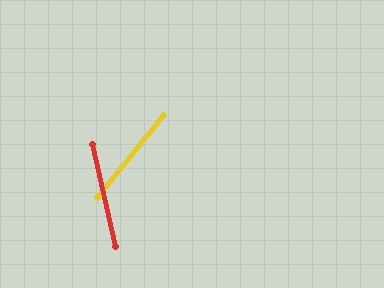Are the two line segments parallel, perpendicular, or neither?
Neither parallel nor perpendicular — they differ by about 52°.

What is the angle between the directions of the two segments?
Approximately 52 degrees.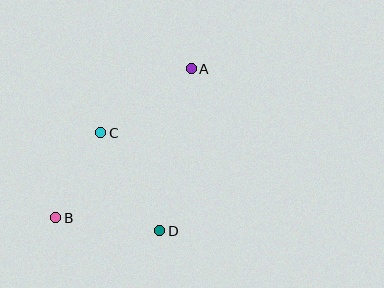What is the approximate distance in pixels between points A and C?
The distance between A and C is approximately 111 pixels.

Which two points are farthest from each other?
Points A and B are farthest from each other.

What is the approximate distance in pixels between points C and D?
The distance between C and D is approximately 114 pixels.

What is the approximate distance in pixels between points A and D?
The distance between A and D is approximately 165 pixels.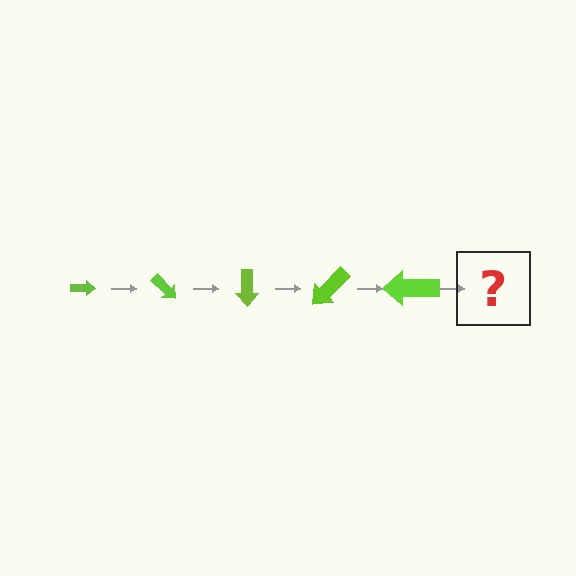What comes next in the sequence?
The next element should be an arrow, larger than the previous one and rotated 225 degrees from the start.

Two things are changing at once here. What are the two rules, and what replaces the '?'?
The two rules are that the arrow grows larger each step and it rotates 45 degrees each step. The '?' should be an arrow, larger than the previous one and rotated 225 degrees from the start.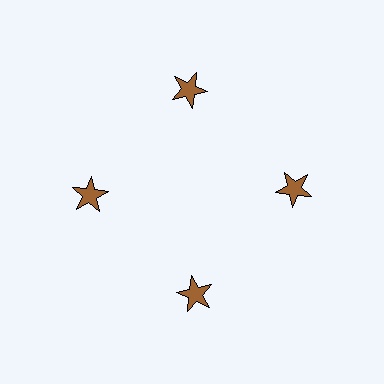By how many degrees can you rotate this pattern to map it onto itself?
The pattern maps onto itself every 90 degrees of rotation.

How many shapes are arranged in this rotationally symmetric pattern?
There are 4 shapes, arranged in 4 groups of 1.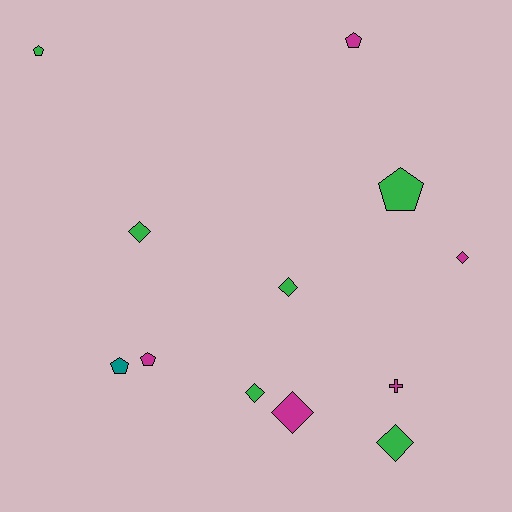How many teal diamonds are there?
There are no teal diamonds.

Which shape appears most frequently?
Diamond, with 6 objects.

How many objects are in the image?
There are 12 objects.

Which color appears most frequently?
Green, with 6 objects.